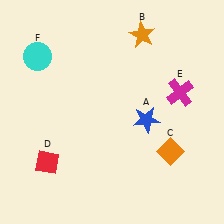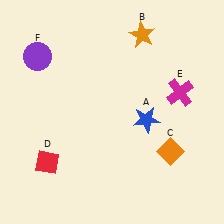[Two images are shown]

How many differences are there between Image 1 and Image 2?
There is 1 difference between the two images.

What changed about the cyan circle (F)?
In Image 1, F is cyan. In Image 2, it changed to purple.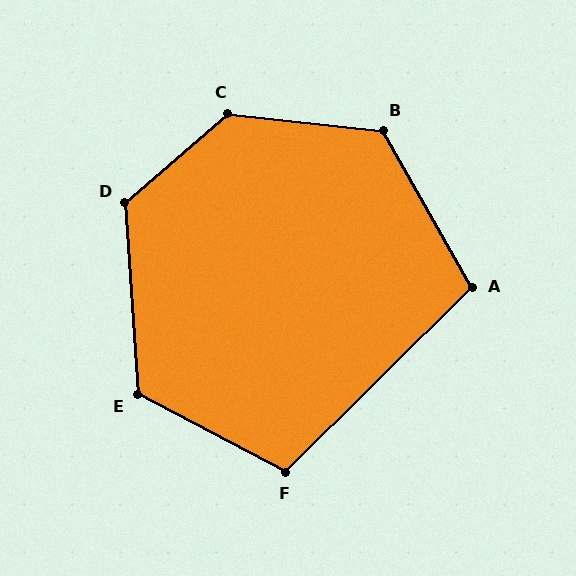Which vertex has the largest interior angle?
C, at approximately 133 degrees.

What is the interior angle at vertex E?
Approximately 122 degrees (obtuse).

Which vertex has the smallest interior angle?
A, at approximately 105 degrees.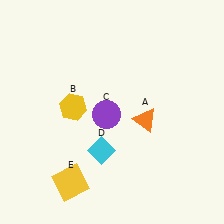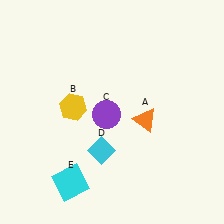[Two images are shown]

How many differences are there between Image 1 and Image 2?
There is 1 difference between the two images.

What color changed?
The square (E) changed from yellow in Image 1 to cyan in Image 2.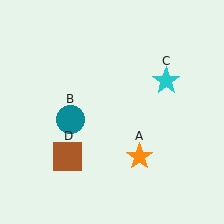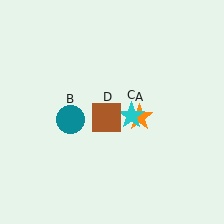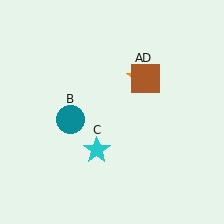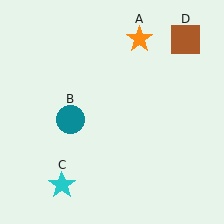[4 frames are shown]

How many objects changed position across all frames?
3 objects changed position: orange star (object A), cyan star (object C), brown square (object D).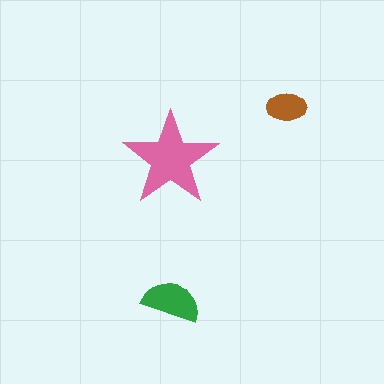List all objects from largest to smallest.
The pink star, the green semicircle, the brown ellipse.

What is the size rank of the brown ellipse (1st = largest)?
3rd.